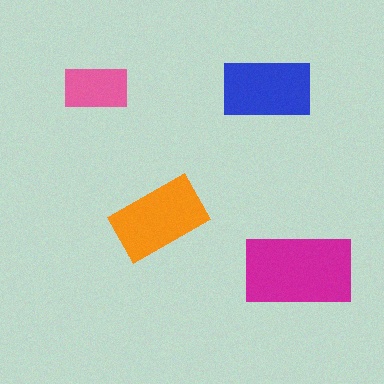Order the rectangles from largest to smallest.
the magenta one, the orange one, the blue one, the pink one.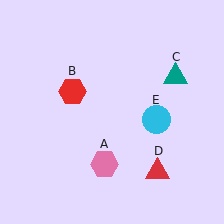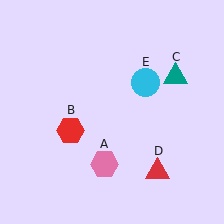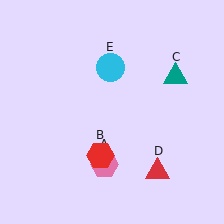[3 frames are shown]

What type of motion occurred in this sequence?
The red hexagon (object B), cyan circle (object E) rotated counterclockwise around the center of the scene.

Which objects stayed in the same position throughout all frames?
Pink hexagon (object A) and teal triangle (object C) and red triangle (object D) remained stationary.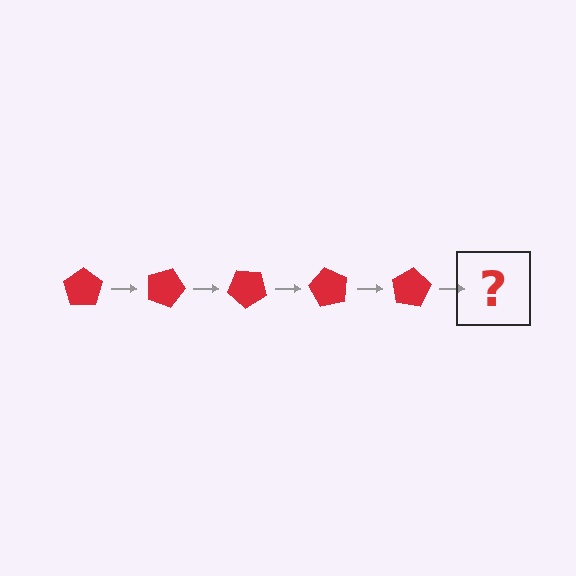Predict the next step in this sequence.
The next step is a red pentagon rotated 100 degrees.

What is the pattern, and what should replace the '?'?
The pattern is that the pentagon rotates 20 degrees each step. The '?' should be a red pentagon rotated 100 degrees.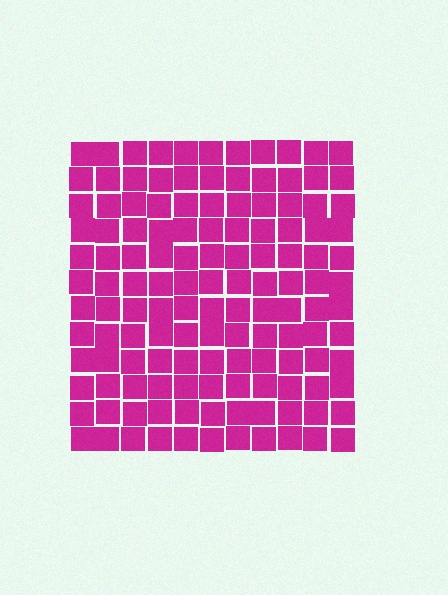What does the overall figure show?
The overall figure shows a square.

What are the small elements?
The small elements are squares.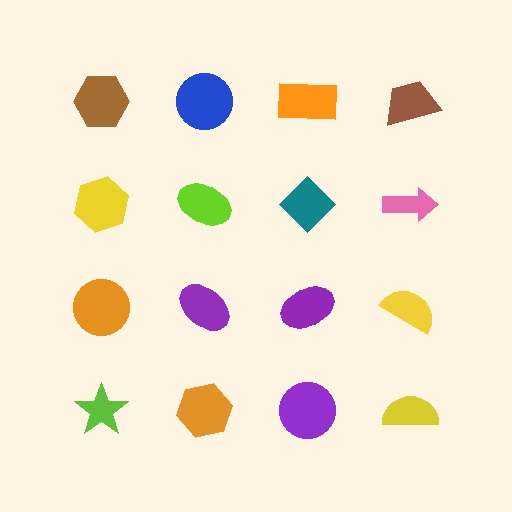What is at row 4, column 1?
A lime star.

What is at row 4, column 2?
An orange hexagon.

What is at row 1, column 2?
A blue circle.